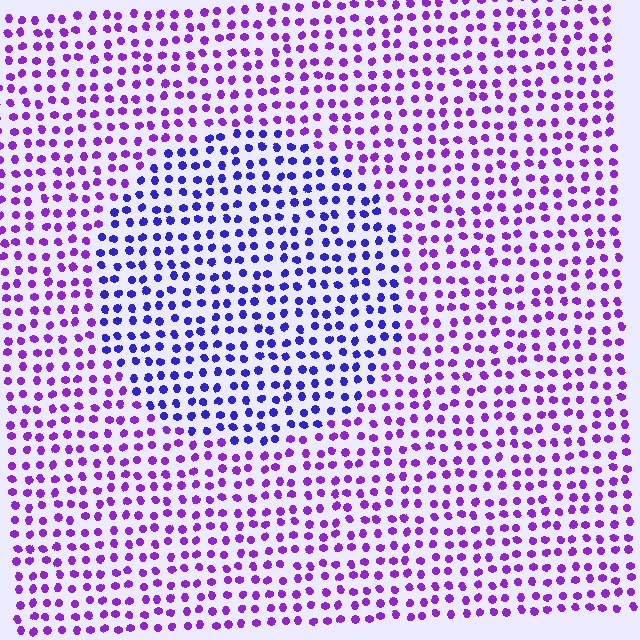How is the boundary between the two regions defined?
The boundary is defined purely by a slight shift in hue (about 36 degrees). Spacing, size, and orientation are identical on both sides.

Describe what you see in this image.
The image is filled with small purple elements in a uniform arrangement. A circle-shaped region is visible where the elements are tinted to a slightly different hue, forming a subtle color boundary.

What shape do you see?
I see a circle.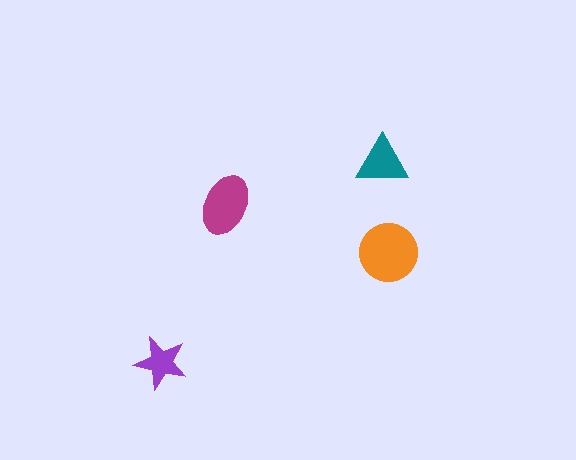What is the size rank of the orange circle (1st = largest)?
1st.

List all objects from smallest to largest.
The purple star, the teal triangle, the magenta ellipse, the orange circle.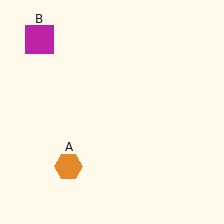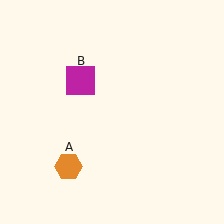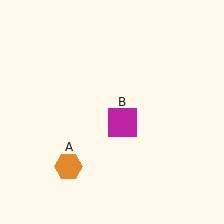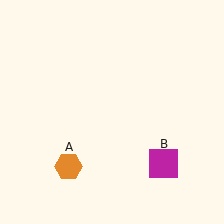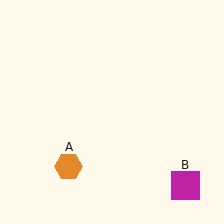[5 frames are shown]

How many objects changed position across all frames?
1 object changed position: magenta square (object B).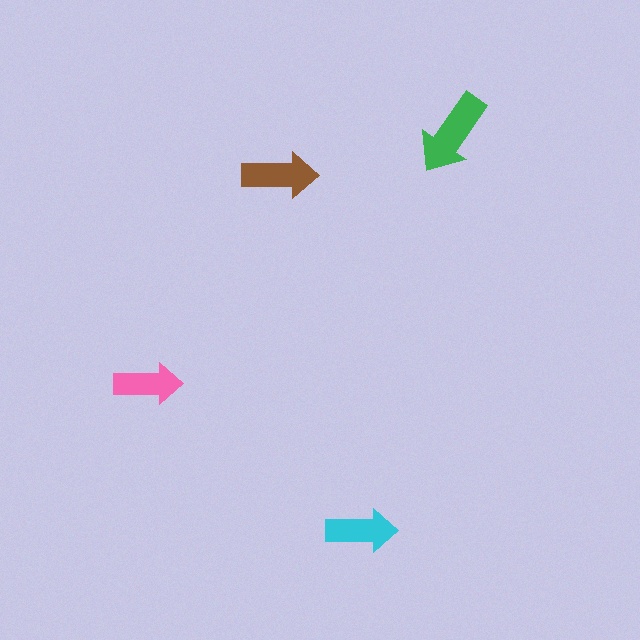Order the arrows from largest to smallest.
the green one, the brown one, the cyan one, the pink one.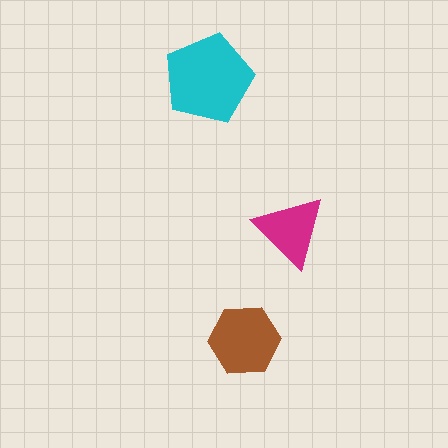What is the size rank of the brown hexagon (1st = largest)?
2nd.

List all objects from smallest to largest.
The magenta triangle, the brown hexagon, the cyan pentagon.